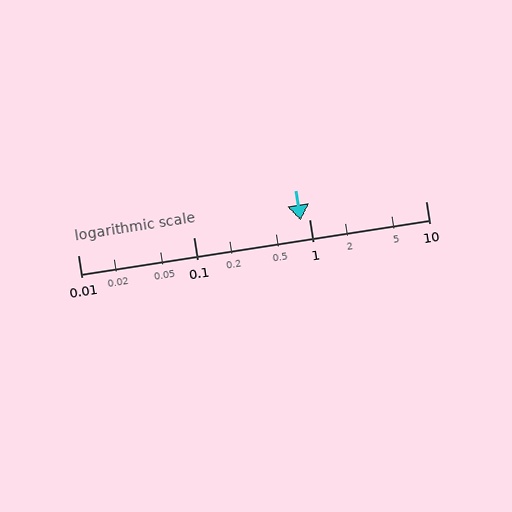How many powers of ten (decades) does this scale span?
The scale spans 3 decades, from 0.01 to 10.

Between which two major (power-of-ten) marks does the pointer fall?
The pointer is between 0.1 and 1.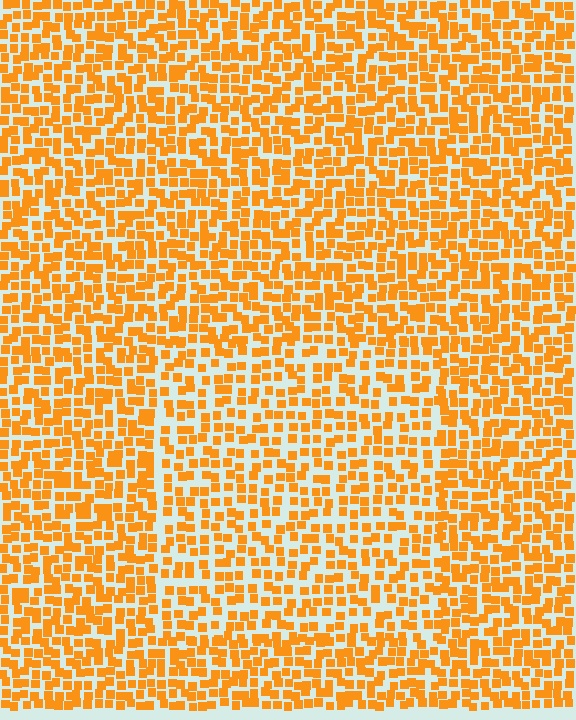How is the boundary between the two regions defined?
The boundary is defined by a change in element density (approximately 1.4x ratio). All elements are the same color, size, and shape.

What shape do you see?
I see a rectangle.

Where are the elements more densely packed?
The elements are more densely packed outside the rectangle boundary.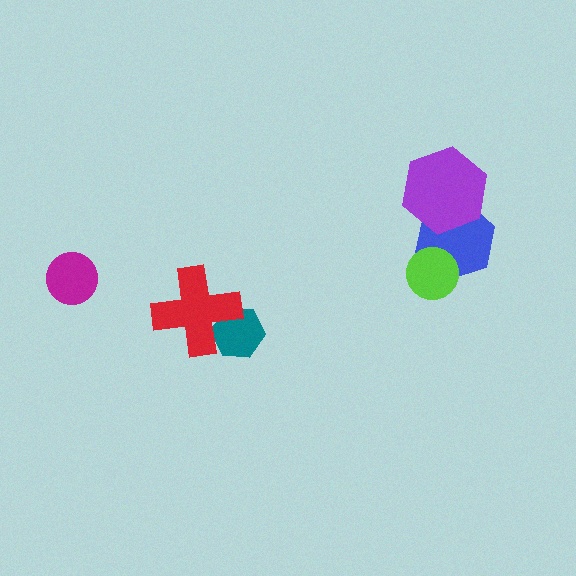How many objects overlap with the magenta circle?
0 objects overlap with the magenta circle.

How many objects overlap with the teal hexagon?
1 object overlaps with the teal hexagon.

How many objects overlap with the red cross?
1 object overlaps with the red cross.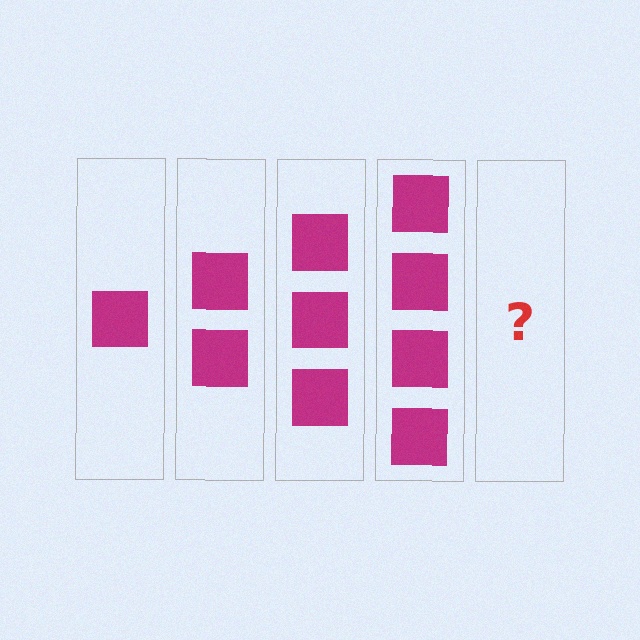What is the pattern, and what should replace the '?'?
The pattern is that each step adds one more square. The '?' should be 5 squares.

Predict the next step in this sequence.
The next step is 5 squares.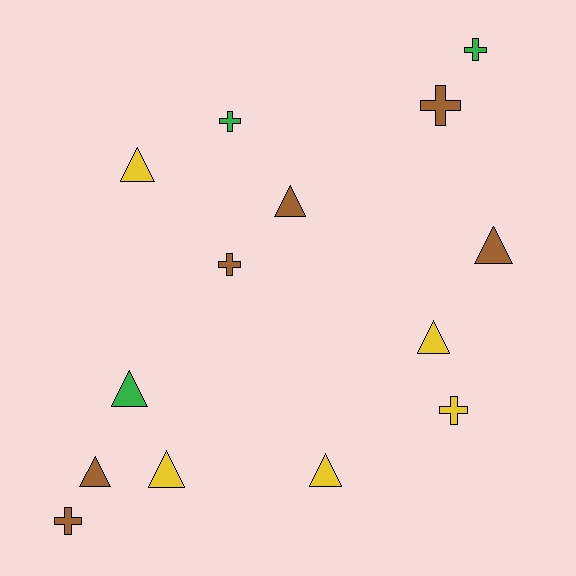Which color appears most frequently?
Brown, with 6 objects.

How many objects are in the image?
There are 14 objects.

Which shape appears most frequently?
Triangle, with 8 objects.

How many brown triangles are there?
There are 3 brown triangles.